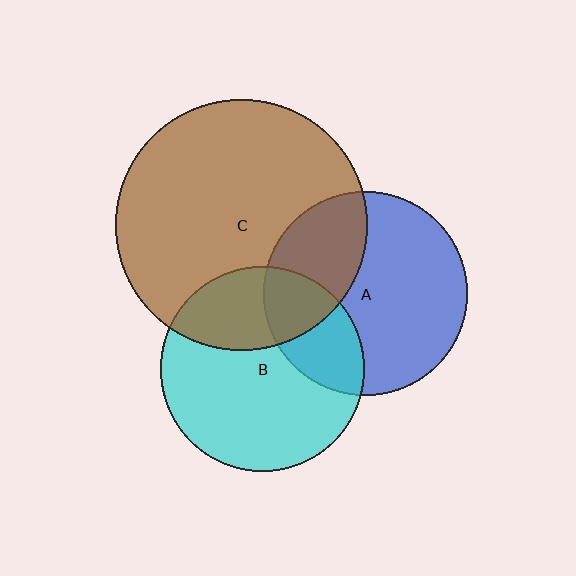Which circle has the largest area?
Circle C (brown).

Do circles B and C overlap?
Yes.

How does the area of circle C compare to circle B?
Approximately 1.5 times.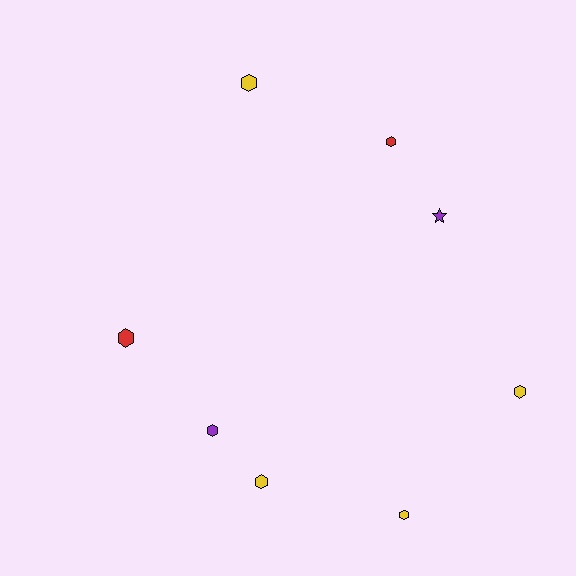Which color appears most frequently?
Yellow, with 4 objects.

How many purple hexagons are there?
There is 1 purple hexagon.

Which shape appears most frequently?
Hexagon, with 7 objects.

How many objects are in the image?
There are 8 objects.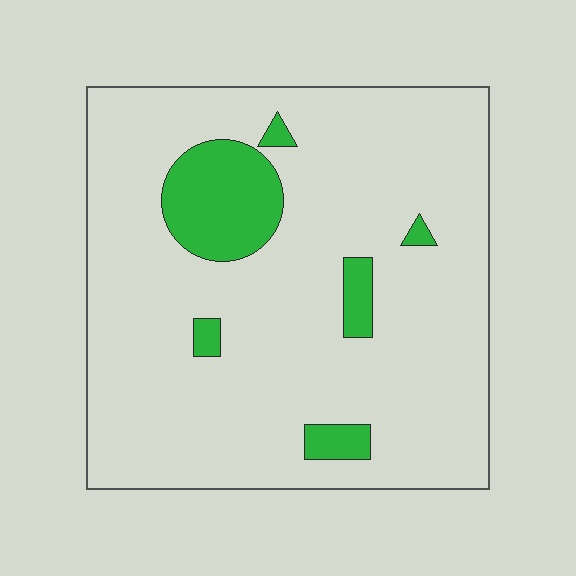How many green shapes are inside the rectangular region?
6.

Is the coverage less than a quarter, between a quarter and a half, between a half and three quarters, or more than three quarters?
Less than a quarter.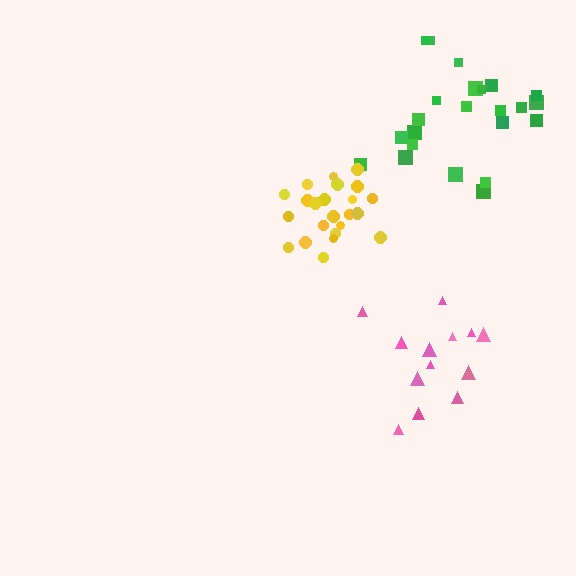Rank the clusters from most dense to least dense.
yellow, green, pink.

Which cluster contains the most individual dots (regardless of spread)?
Green (23).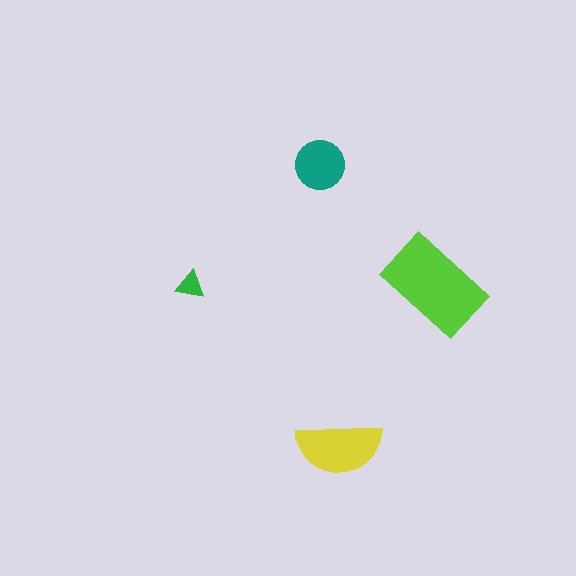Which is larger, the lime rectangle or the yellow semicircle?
The lime rectangle.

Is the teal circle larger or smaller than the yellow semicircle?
Smaller.